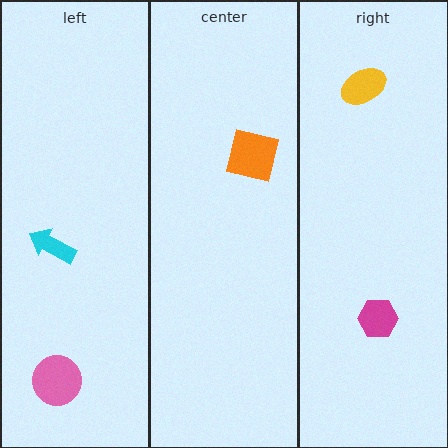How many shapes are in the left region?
2.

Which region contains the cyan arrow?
The left region.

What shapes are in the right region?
The magenta hexagon, the yellow ellipse.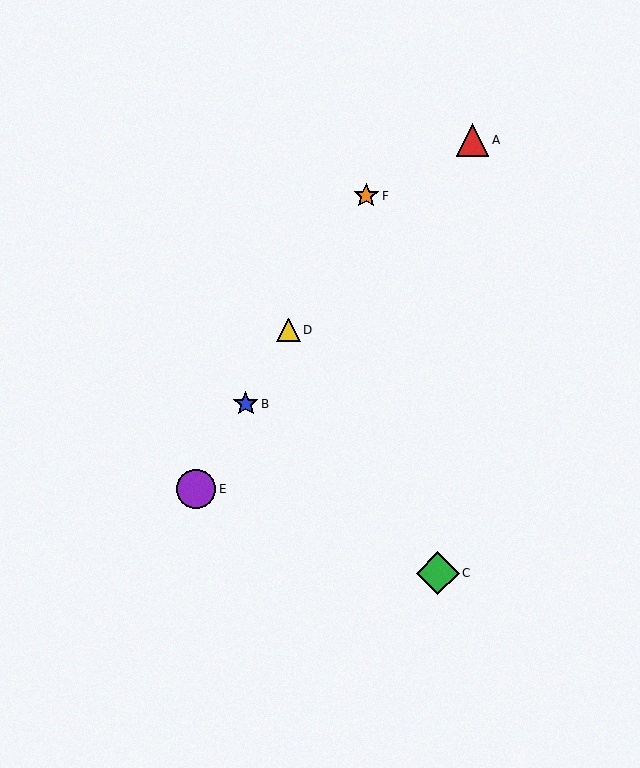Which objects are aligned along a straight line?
Objects B, D, E, F are aligned along a straight line.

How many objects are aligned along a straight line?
4 objects (B, D, E, F) are aligned along a straight line.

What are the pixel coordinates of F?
Object F is at (366, 196).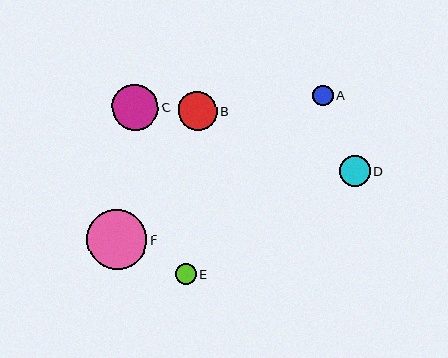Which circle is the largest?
Circle F is the largest with a size of approximately 60 pixels.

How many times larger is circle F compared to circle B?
Circle F is approximately 1.6 times the size of circle B.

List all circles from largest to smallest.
From largest to smallest: F, C, B, D, E, A.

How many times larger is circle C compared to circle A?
Circle C is approximately 2.3 times the size of circle A.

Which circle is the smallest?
Circle A is the smallest with a size of approximately 20 pixels.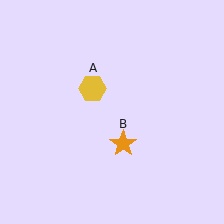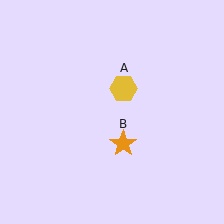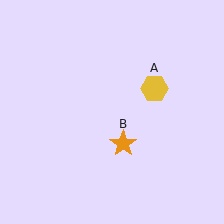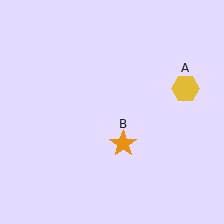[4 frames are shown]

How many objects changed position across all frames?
1 object changed position: yellow hexagon (object A).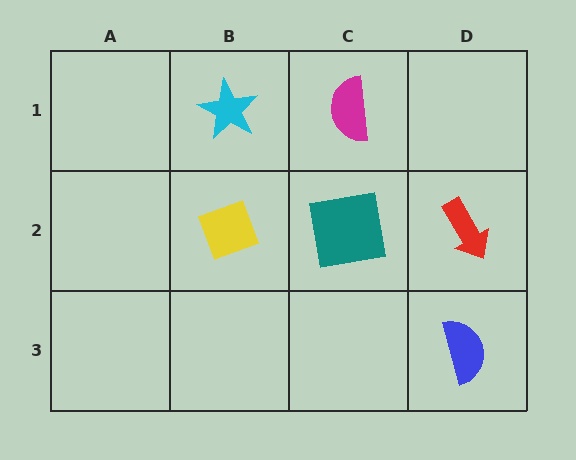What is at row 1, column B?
A cyan star.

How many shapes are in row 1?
2 shapes.